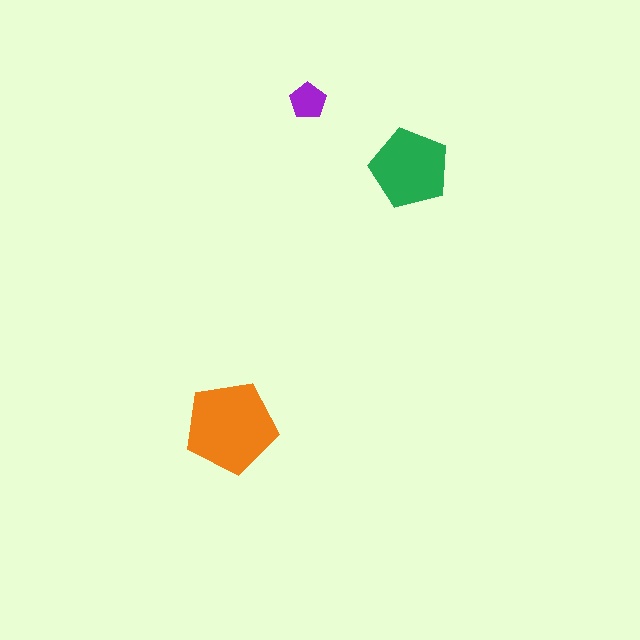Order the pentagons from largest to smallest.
the orange one, the green one, the purple one.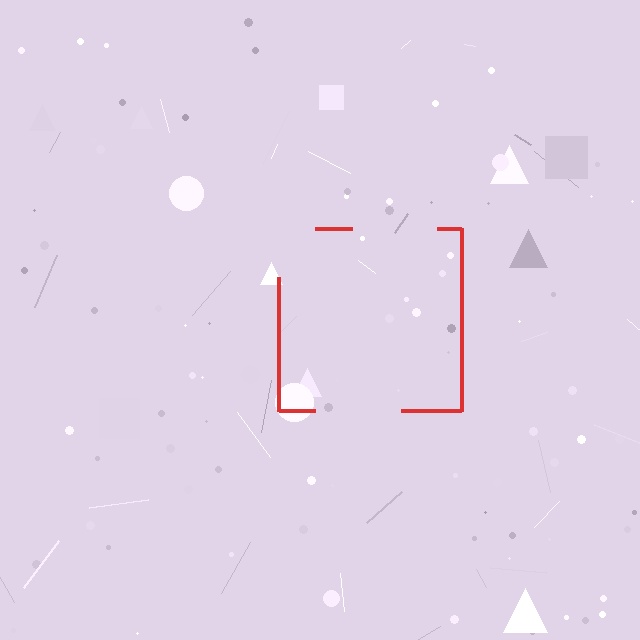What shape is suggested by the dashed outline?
The dashed outline suggests a square.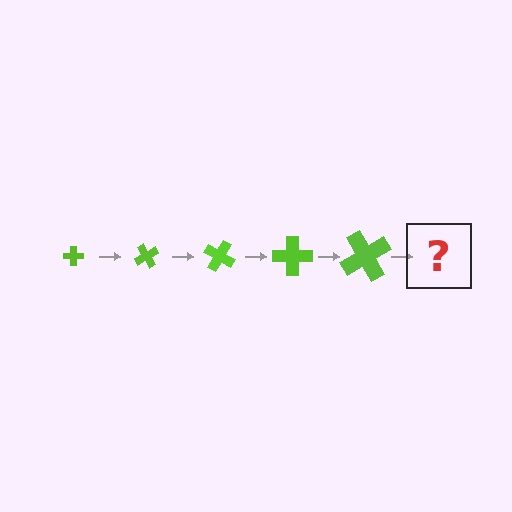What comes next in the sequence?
The next element should be a cross, larger than the previous one and rotated 300 degrees from the start.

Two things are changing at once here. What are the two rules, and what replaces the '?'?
The two rules are that the cross grows larger each step and it rotates 60 degrees each step. The '?' should be a cross, larger than the previous one and rotated 300 degrees from the start.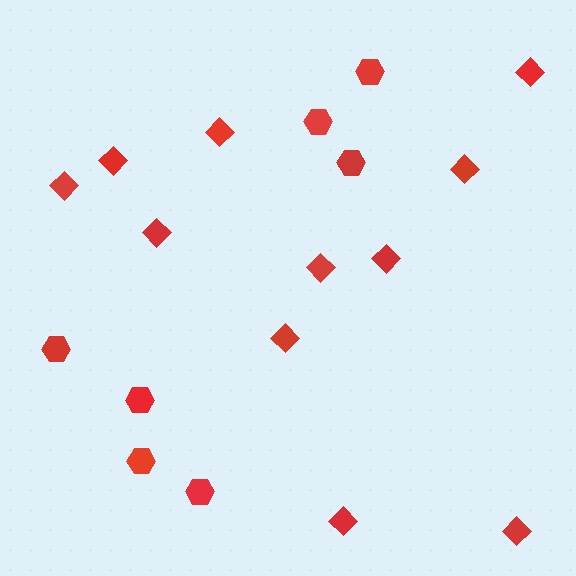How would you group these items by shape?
There are 2 groups: one group of diamonds (11) and one group of hexagons (7).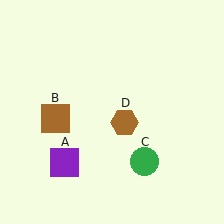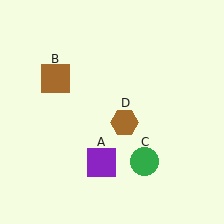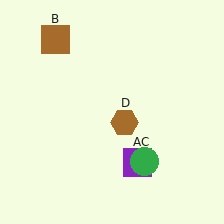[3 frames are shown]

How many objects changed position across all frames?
2 objects changed position: purple square (object A), brown square (object B).